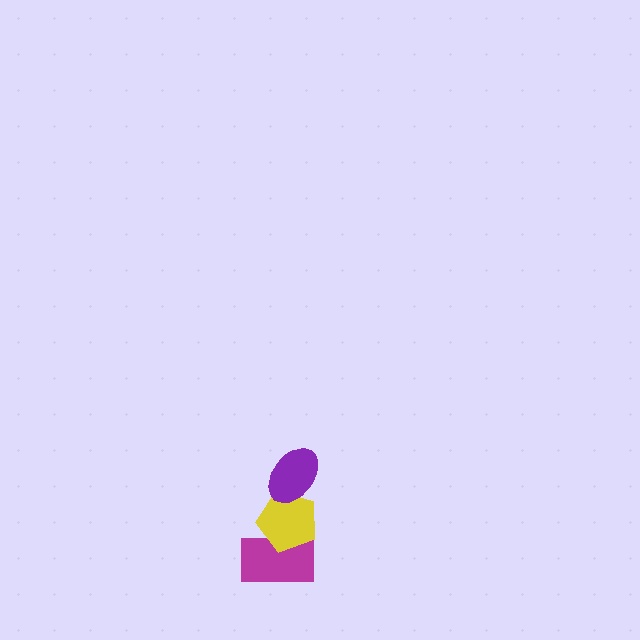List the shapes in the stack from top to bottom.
From top to bottom: the purple ellipse, the yellow pentagon, the magenta rectangle.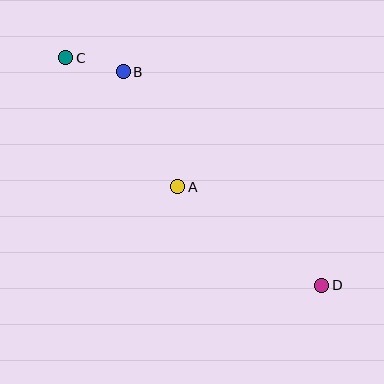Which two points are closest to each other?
Points B and C are closest to each other.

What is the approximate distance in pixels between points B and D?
The distance between B and D is approximately 291 pixels.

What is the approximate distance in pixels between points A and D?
The distance between A and D is approximately 174 pixels.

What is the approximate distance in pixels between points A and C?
The distance between A and C is approximately 171 pixels.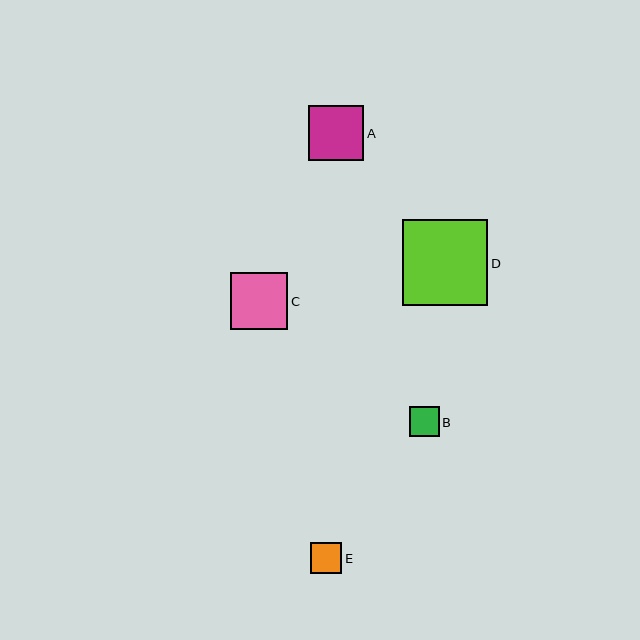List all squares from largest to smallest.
From largest to smallest: D, C, A, E, B.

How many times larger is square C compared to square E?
Square C is approximately 1.9 times the size of square E.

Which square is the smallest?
Square B is the smallest with a size of approximately 30 pixels.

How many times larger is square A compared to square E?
Square A is approximately 1.8 times the size of square E.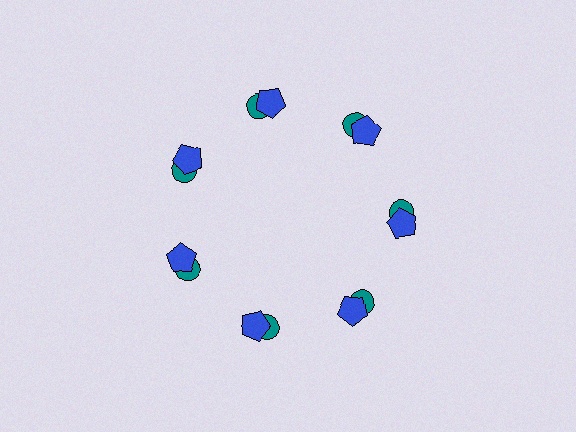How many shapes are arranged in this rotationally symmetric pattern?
There are 14 shapes, arranged in 7 groups of 2.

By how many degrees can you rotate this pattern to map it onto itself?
The pattern maps onto itself every 51 degrees of rotation.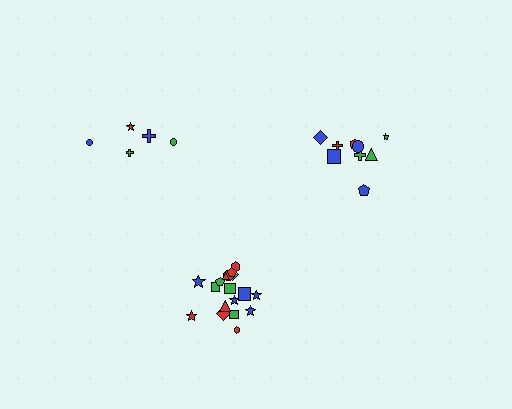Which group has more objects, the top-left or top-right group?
The top-right group.